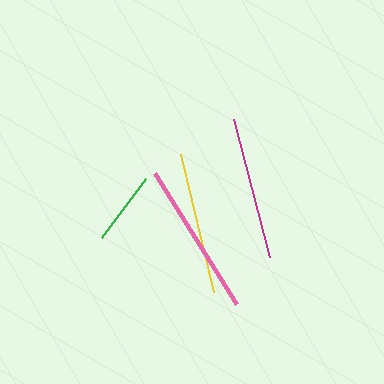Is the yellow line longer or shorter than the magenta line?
The magenta line is longer than the yellow line.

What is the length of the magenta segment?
The magenta segment is approximately 143 pixels long.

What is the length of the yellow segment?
The yellow segment is approximately 142 pixels long.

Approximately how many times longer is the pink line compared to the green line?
The pink line is approximately 2.1 times the length of the green line.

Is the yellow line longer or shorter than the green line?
The yellow line is longer than the green line.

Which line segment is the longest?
The pink line is the longest at approximately 154 pixels.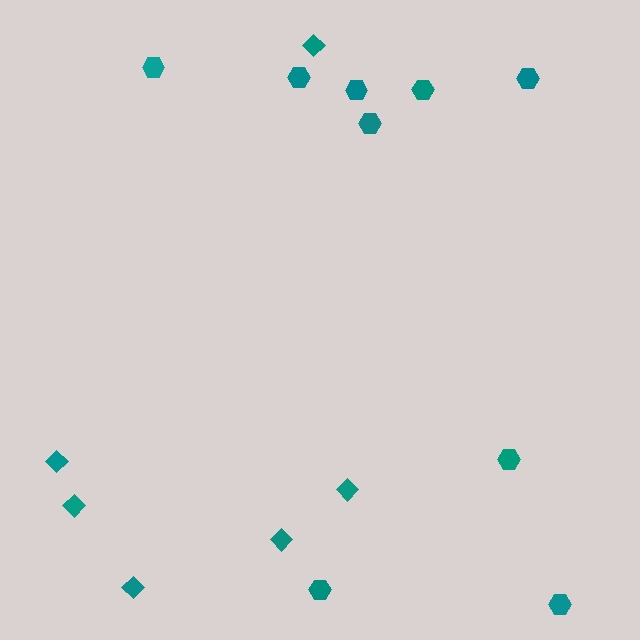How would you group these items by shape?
There are 2 groups: one group of hexagons (9) and one group of diamonds (6).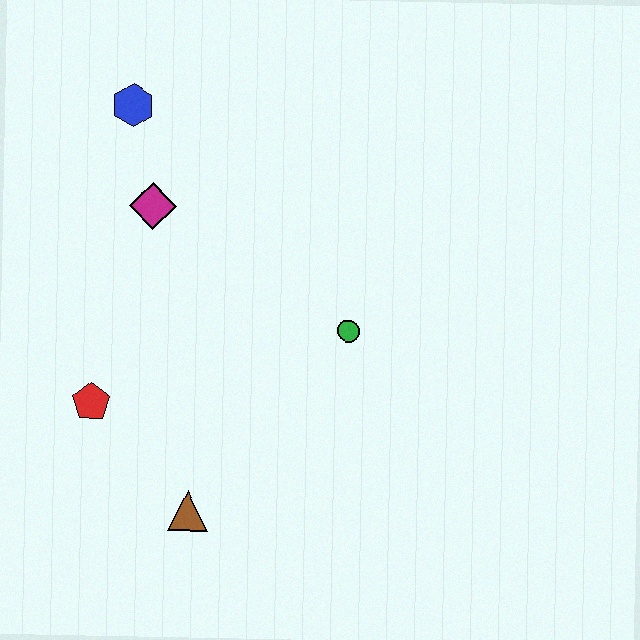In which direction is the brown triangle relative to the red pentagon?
The brown triangle is below the red pentagon.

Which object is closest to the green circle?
The magenta diamond is closest to the green circle.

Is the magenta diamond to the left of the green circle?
Yes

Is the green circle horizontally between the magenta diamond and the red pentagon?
No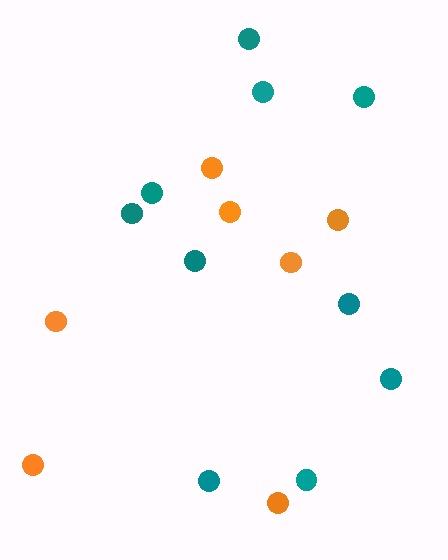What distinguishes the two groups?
There are 2 groups: one group of orange circles (7) and one group of teal circles (10).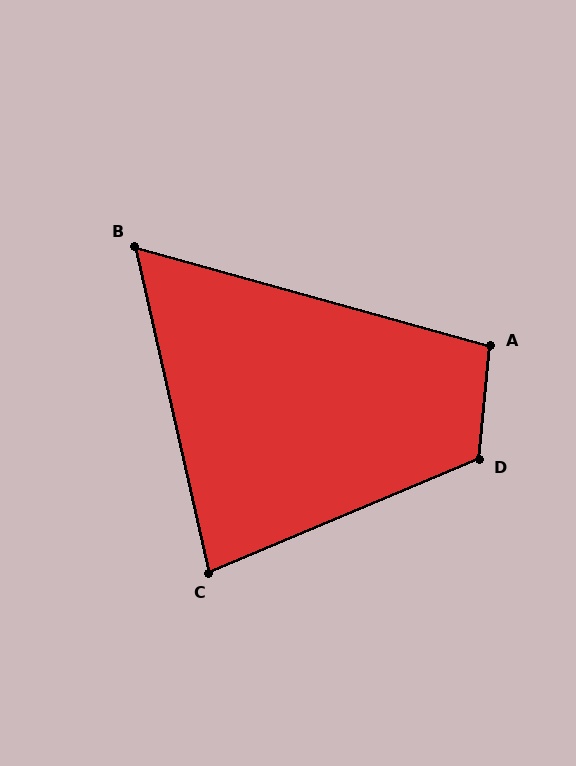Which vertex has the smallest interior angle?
B, at approximately 62 degrees.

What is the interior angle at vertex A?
Approximately 100 degrees (obtuse).